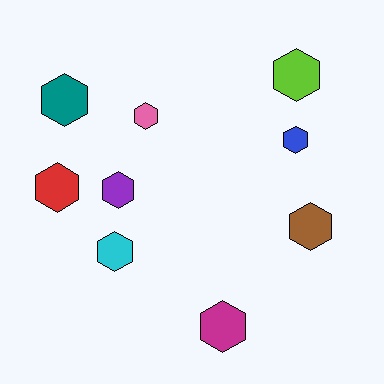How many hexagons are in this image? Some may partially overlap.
There are 9 hexagons.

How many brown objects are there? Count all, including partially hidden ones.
There is 1 brown object.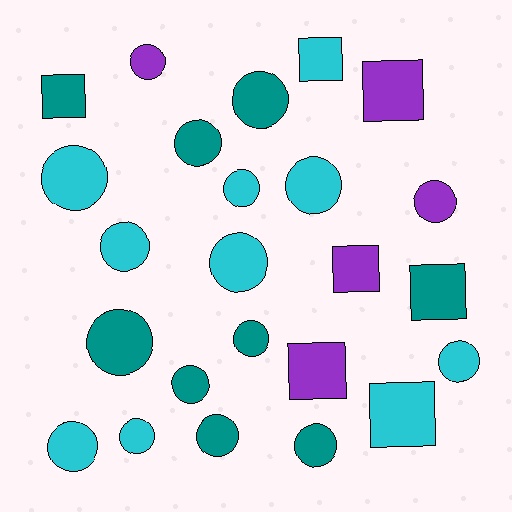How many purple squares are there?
There are 3 purple squares.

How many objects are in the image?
There are 24 objects.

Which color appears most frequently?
Cyan, with 10 objects.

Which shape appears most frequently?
Circle, with 17 objects.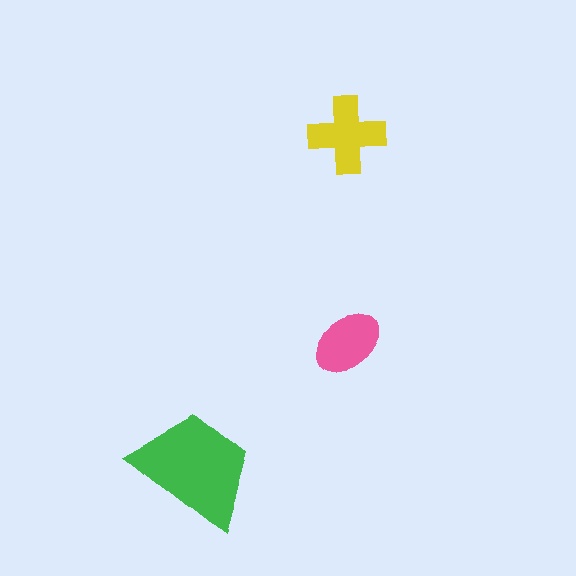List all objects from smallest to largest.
The pink ellipse, the yellow cross, the green trapezoid.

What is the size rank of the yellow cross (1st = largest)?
2nd.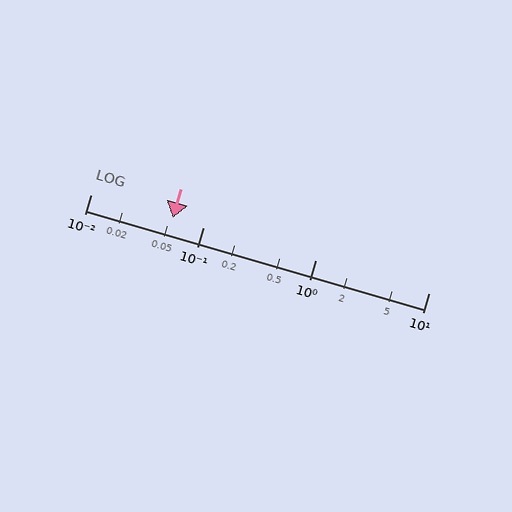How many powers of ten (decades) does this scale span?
The scale spans 3 decades, from 0.01 to 10.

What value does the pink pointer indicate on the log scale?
The pointer indicates approximately 0.054.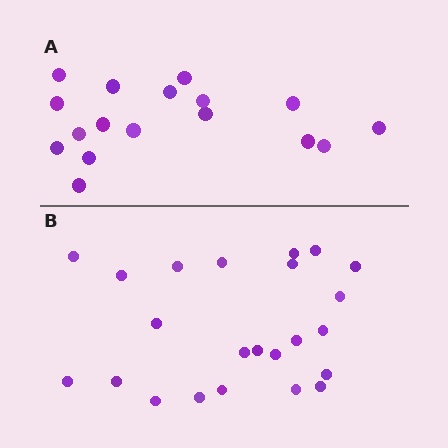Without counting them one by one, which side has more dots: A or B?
Region B (the bottom region) has more dots.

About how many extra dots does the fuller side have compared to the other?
Region B has about 6 more dots than region A.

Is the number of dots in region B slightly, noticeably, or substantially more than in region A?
Region B has noticeably more, but not dramatically so. The ratio is roughly 1.4 to 1.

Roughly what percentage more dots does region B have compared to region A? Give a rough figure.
About 35% more.